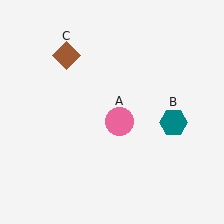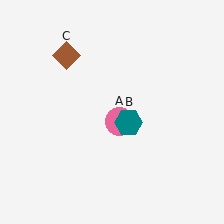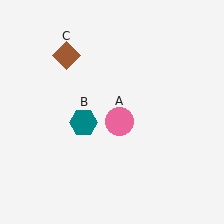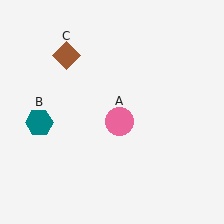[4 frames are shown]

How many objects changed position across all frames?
1 object changed position: teal hexagon (object B).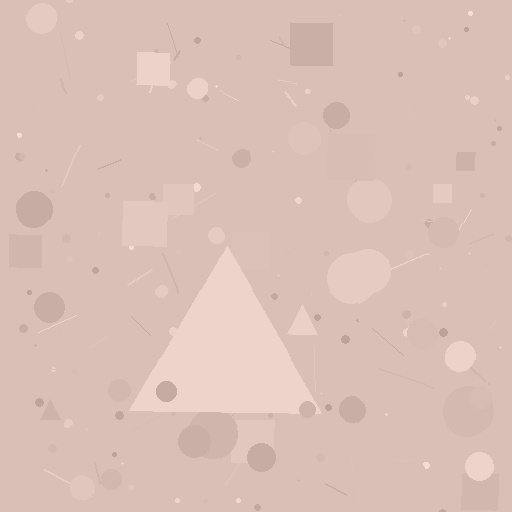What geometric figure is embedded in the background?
A triangle is embedded in the background.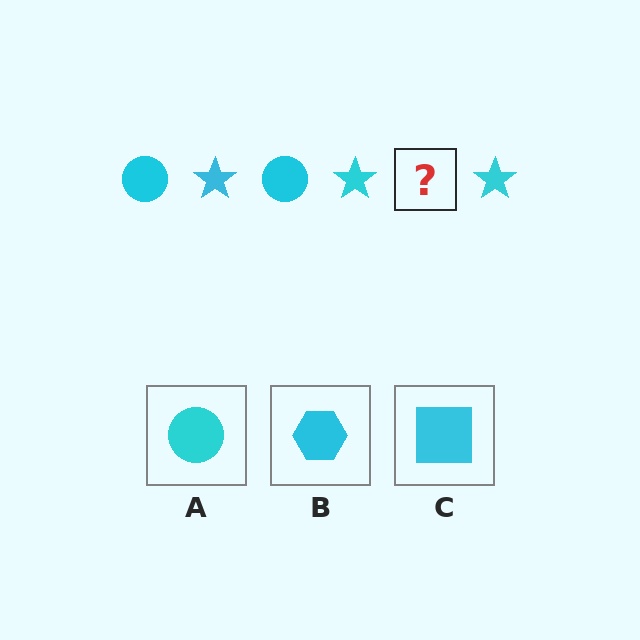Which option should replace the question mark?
Option A.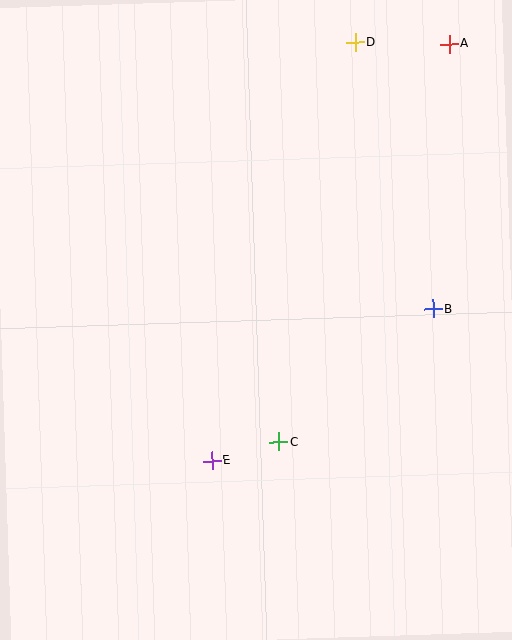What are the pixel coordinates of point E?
Point E is at (212, 461).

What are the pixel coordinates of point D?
Point D is at (355, 43).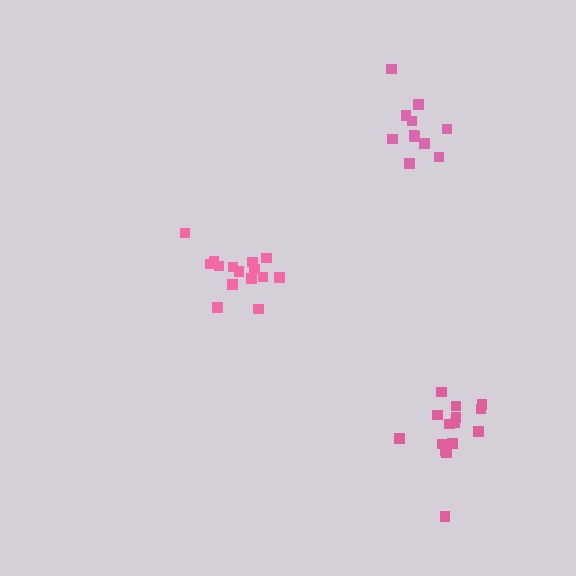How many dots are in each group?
Group 1: 16 dots, Group 2: 15 dots, Group 3: 11 dots (42 total).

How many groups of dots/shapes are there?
There are 3 groups.